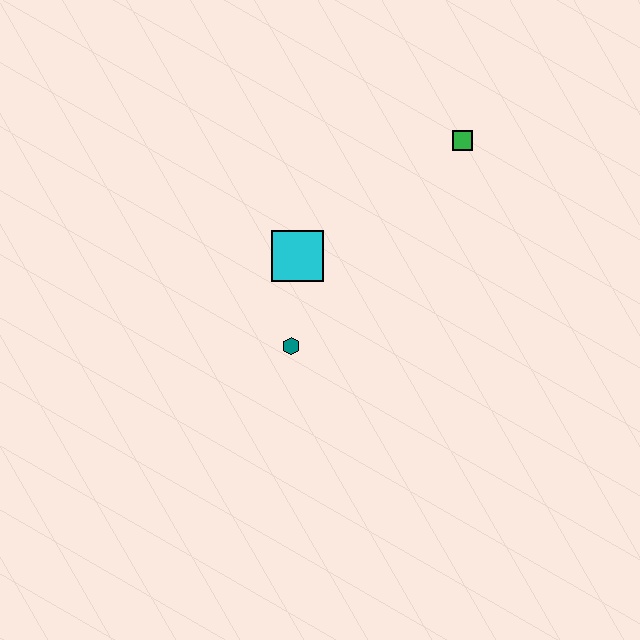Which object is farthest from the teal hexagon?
The green square is farthest from the teal hexagon.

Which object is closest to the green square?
The cyan square is closest to the green square.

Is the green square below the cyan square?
No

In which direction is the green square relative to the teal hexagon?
The green square is above the teal hexagon.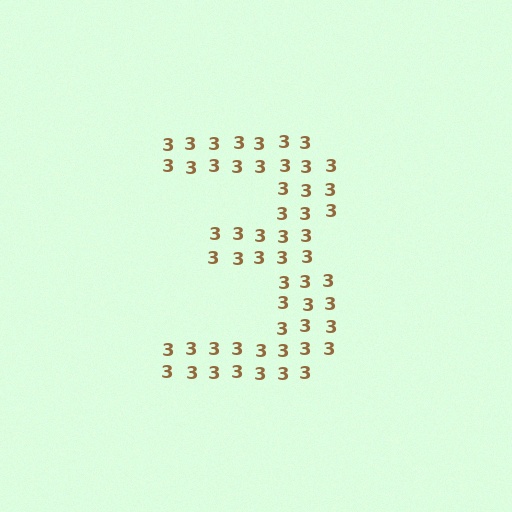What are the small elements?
The small elements are digit 3's.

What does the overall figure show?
The overall figure shows the digit 3.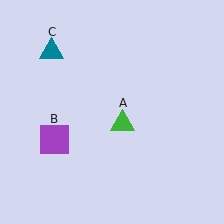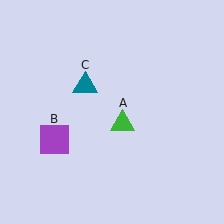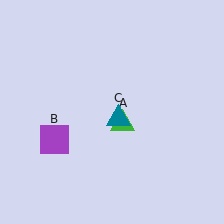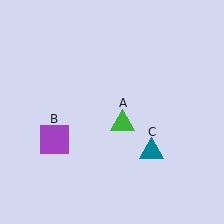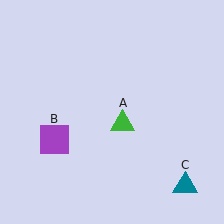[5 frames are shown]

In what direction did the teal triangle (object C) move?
The teal triangle (object C) moved down and to the right.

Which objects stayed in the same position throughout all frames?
Green triangle (object A) and purple square (object B) remained stationary.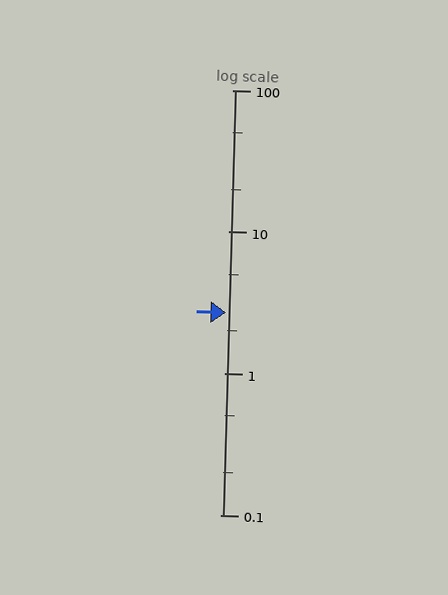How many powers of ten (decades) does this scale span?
The scale spans 3 decades, from 0.1 to 100.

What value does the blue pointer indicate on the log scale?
The pointer indicates approximately 2.7.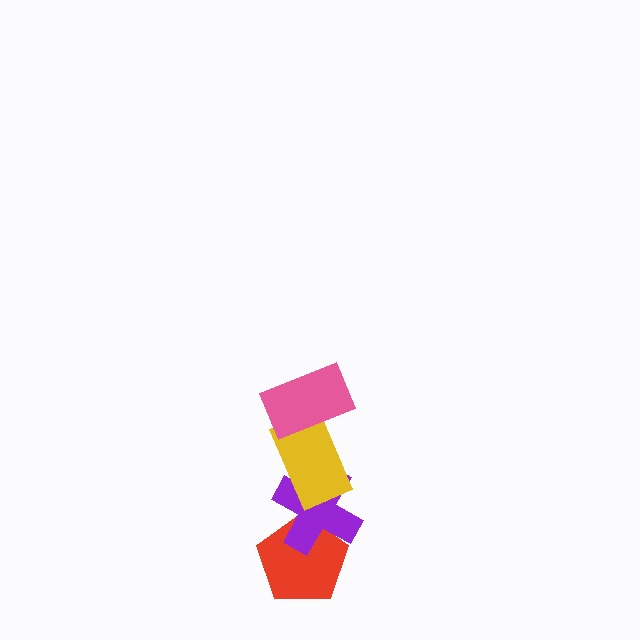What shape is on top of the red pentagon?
The purple cross is on top of the red pentagon.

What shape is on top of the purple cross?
The yellow rectangle is on top of the purple cross.